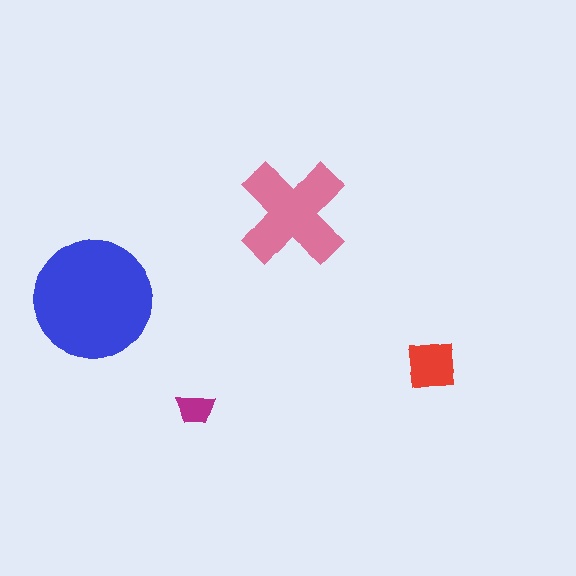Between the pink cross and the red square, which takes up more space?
The pink cross.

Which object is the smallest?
The magenta trapezoid.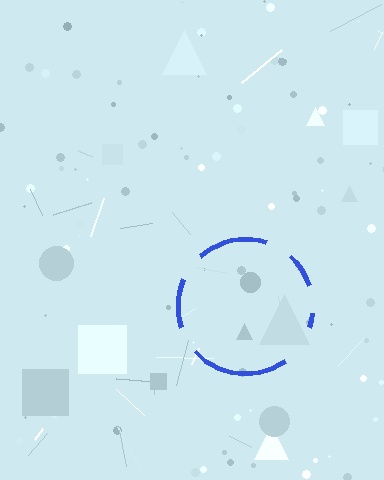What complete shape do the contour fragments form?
The contour fragments form a circle.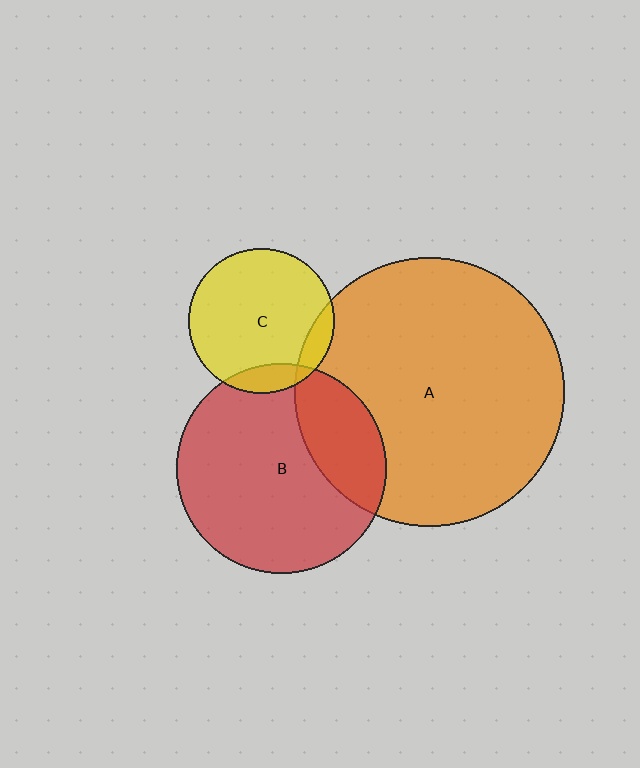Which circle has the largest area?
Circle A (orange).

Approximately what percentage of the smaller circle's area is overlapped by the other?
Approximately 10%.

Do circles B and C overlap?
Yes.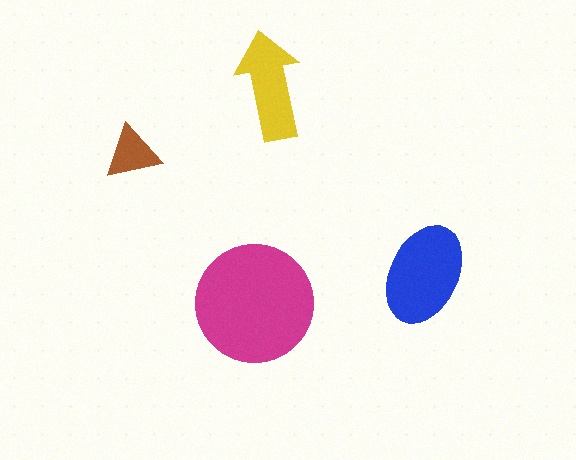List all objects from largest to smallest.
The magenta circle, the blue ellipse, the yellow arrow, the brown triangle.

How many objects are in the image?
There are 4 objects in the image.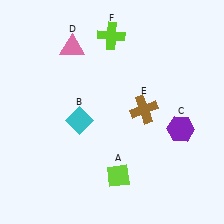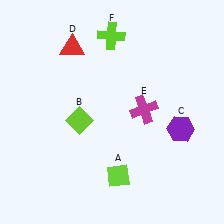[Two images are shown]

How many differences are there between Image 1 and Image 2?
There are 3 differences between the two images.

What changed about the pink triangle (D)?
In Image 1, D is pink. In Image 2, it changed to red.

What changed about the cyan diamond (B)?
In Image 1, B is cyan. In Image 2, it changed to lime.